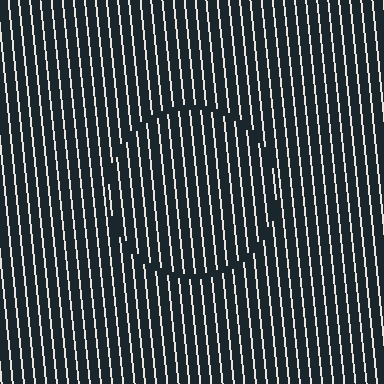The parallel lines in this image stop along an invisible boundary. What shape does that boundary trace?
An illusory circle. The interior of the shape contains the same grating, shifted by half a period — the contour is defined by the phase discontinuity where line-ends from the inner and outer gratings abut.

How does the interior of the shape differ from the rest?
The interior of the shape contains the same grating, shifted by half a period — the contour is defined by the phase discontinuity where line-ends from the inner and outer gratings abut.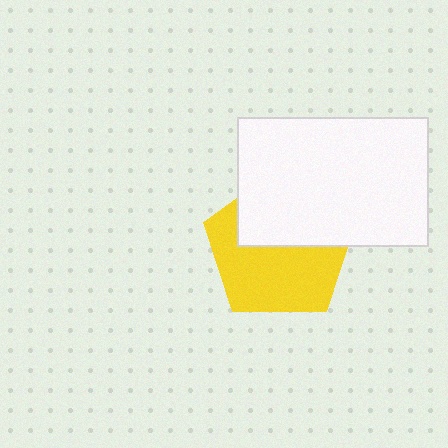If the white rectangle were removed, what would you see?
You would see the complete yellow pentagon.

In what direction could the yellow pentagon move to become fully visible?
The yellow pentagon could move down. That would shift it out from behind the white rectangle entirely.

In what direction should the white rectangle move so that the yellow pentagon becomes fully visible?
The white rectangle should move up. That is the shortest direction to clear the overlap and leave the yellow pentagon fully visible.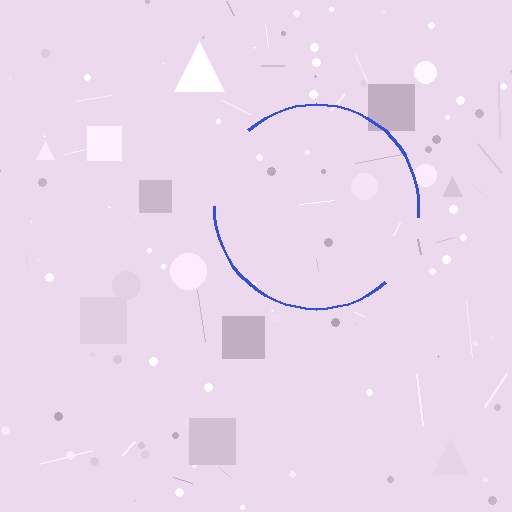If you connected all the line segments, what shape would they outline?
They would outline a circle.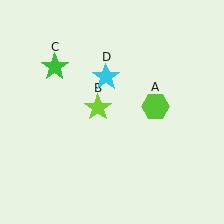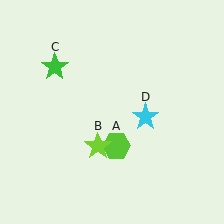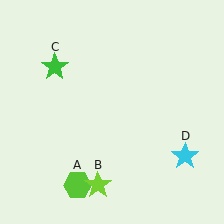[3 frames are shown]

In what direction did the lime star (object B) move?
The lime star (object B) moved down.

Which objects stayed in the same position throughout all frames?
Green star (object C) remained stationary.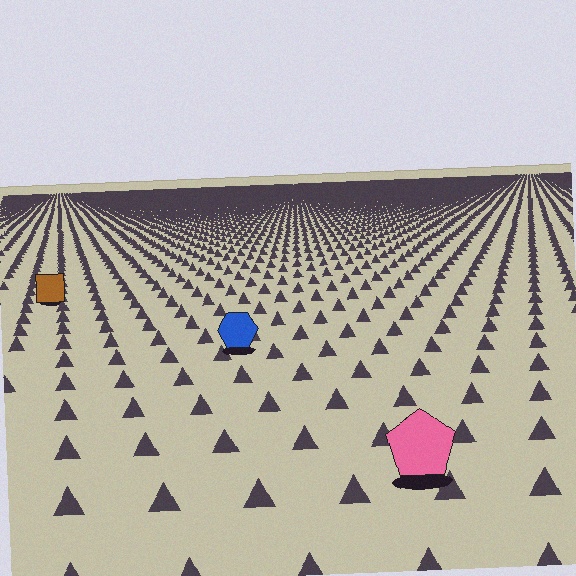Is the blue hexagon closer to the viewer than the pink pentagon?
No. The pink pentagon is closer — you can tell from the texture gradient: the ground texture is coarser near it.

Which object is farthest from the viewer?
The brown square is farthest from the viewer. It appears smaller and the ground texture around it is denser.